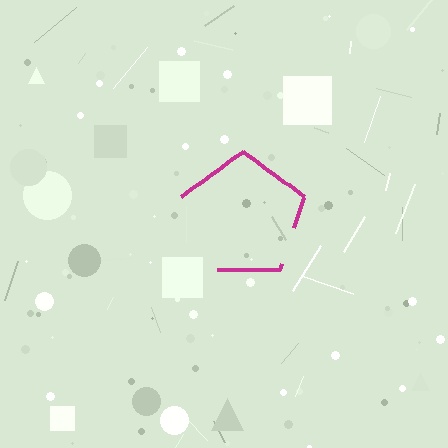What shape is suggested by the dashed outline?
The dashed outline suggests a pentagon.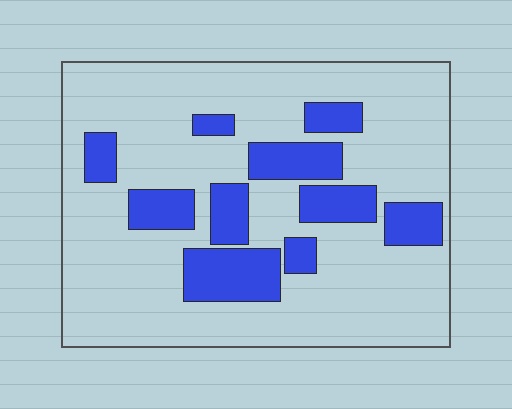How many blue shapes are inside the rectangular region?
10.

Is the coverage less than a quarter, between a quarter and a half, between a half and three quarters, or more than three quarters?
Less than a quarter.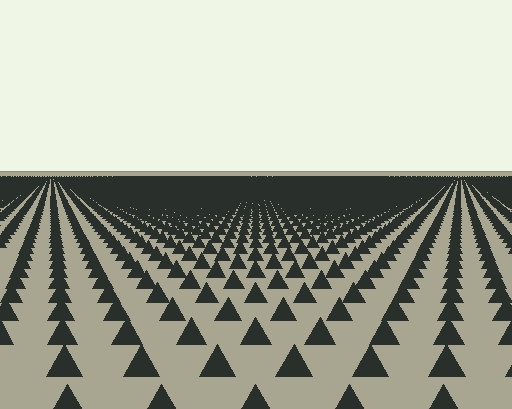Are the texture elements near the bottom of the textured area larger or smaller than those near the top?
Larger. Near the bottom, elements are closer to the viewer and appear at a bigger on-screen size.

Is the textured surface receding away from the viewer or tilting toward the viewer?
The surface is receding away from the viewer. Texture elements get smaller and denser toward the top.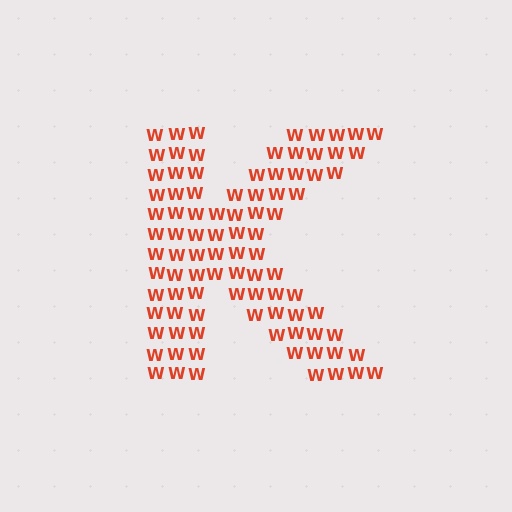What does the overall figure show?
The overall figure shows the letter K.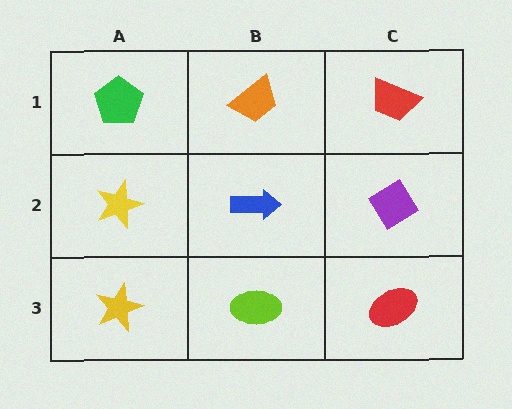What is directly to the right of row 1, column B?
A red trapezoid.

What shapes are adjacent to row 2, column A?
A green pentagon (row 1, column A), a yellow star (row 3, column A), a blue arrow (row 2, column B).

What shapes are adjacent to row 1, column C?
A purple diamond (row 2, column C), an orange trapezoid (row 1, column B).